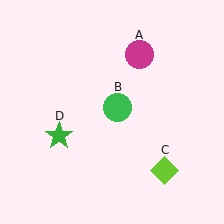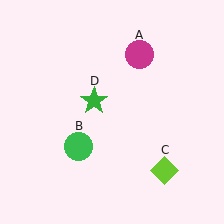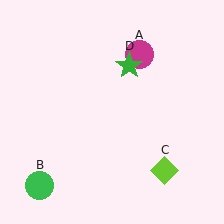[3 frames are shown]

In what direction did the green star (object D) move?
The green star (object D) moved up and to the right.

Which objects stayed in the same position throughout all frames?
Magenta circle (object A) and lime diamond (object C) remained stationary.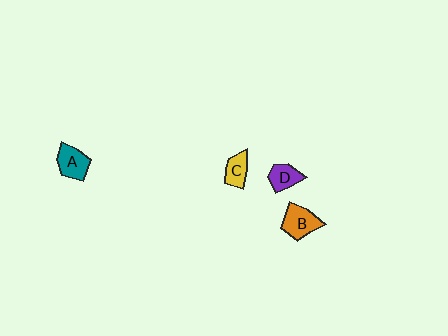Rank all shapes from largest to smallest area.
From largest to smallest: B (orange), A (teal), D (purple), C (yellow).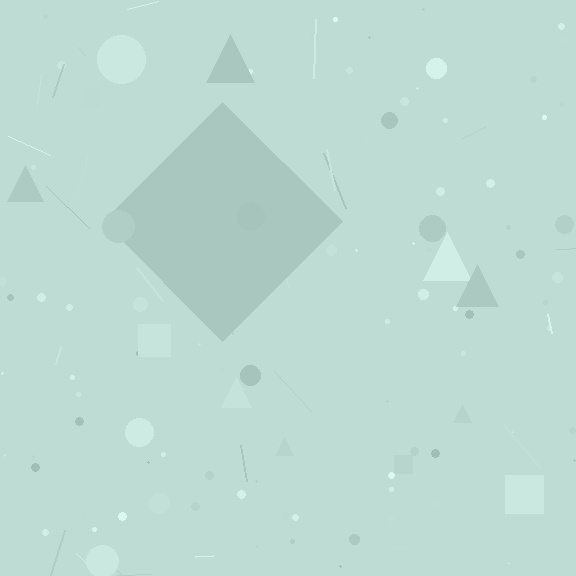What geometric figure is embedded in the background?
A diamond is embedded in the background.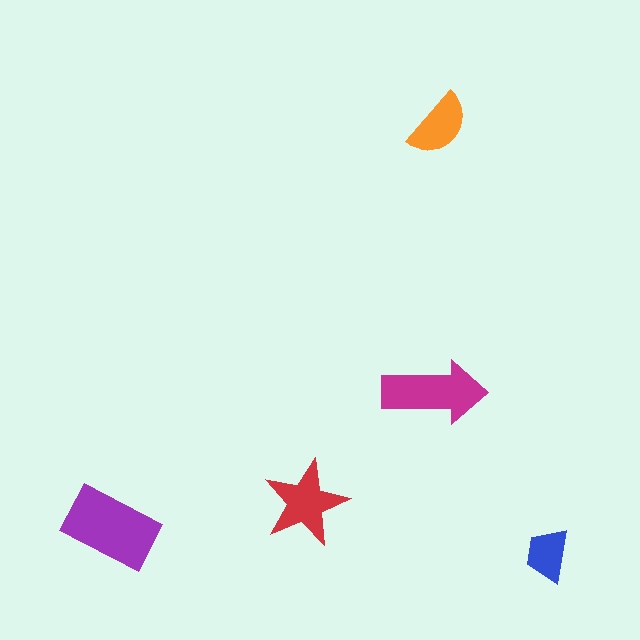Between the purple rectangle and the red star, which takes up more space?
The purple rectangle.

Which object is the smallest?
The blue trapezoid.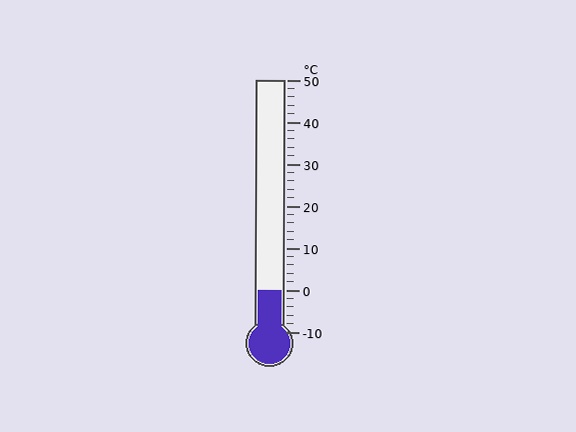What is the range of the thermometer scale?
The thermometer scale ranges from -10°C to 50°C.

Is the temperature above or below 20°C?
The temperature is below 20°C.